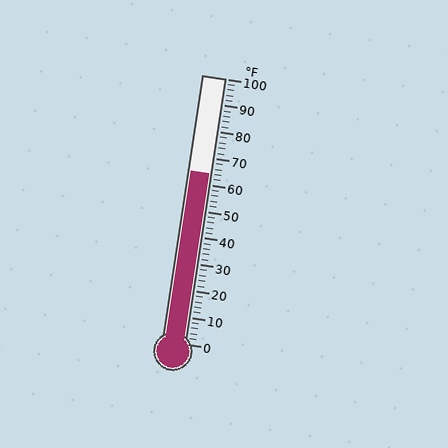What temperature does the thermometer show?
The thermometer shows approximately 64°F.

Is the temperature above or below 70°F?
The temperature is below 70°F.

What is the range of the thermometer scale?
The thermometer scale ranges from 0°F to 100°F.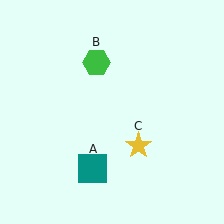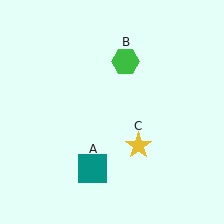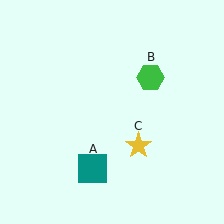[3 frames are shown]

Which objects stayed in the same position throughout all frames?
Teal square (object A) and yellow star (object C) remained stationary.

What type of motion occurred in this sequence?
The green hexagon (object B) rotated clockwise around the center of the scene.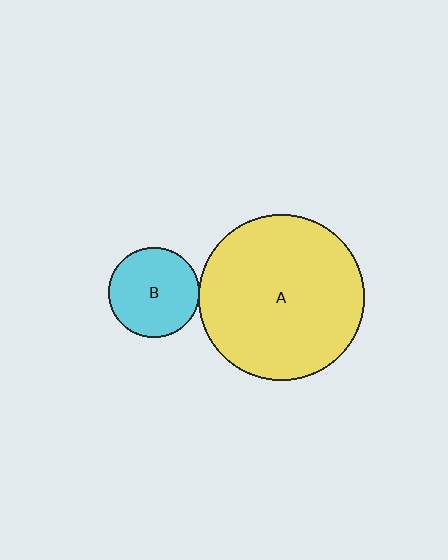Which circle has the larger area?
Circle A (yellow).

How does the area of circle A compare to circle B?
Approximately 3.4 times.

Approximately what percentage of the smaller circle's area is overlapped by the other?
Approximately 5%.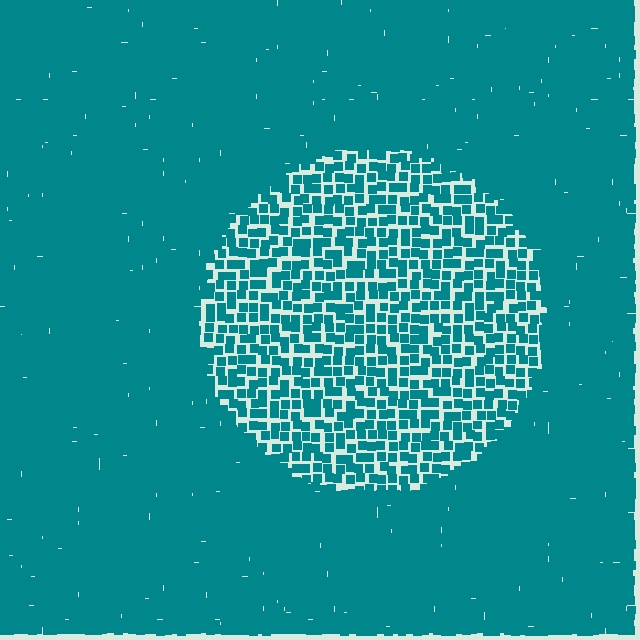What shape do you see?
I see a circle.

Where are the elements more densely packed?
The elements are more densely packed outside the circle boundary.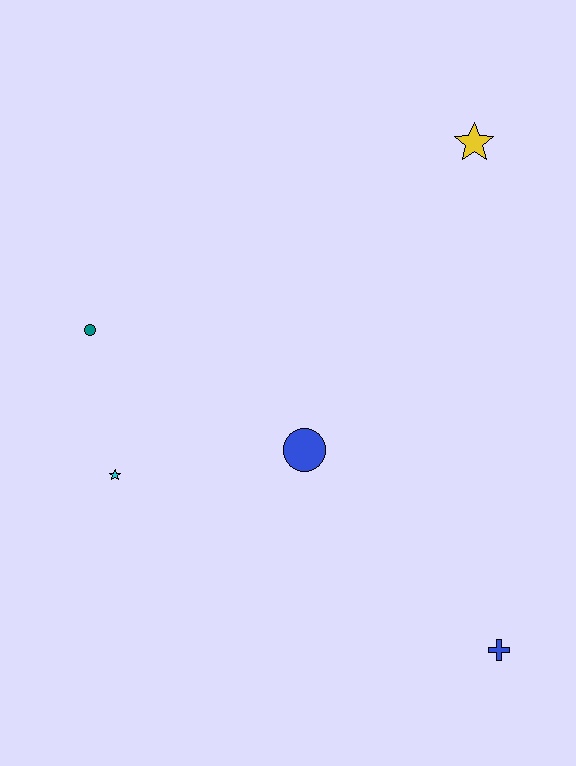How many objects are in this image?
There are 5 objects.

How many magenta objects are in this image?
There are no magenta objects.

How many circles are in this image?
There are 2 circles.